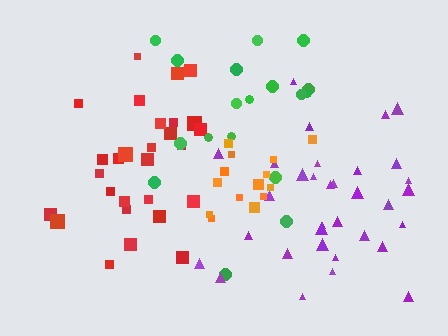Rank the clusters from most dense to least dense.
orange, red, purple, green.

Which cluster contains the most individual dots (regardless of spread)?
Purple (33).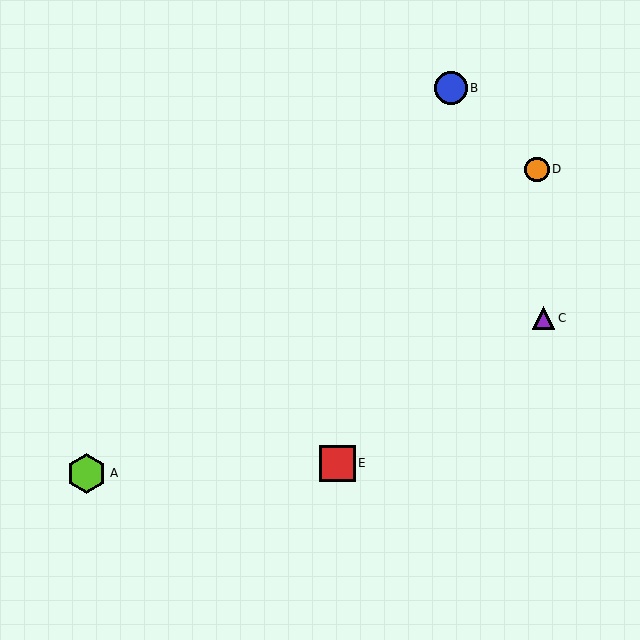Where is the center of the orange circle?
The center of the orange circle is at (537, 169).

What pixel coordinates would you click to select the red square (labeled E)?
Click at (338, 463) to select the red square E.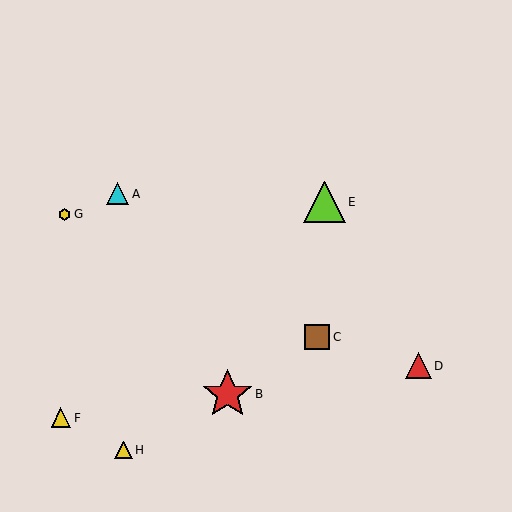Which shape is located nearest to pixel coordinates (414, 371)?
The red triangle (labeled D) at (419, 366) is nearest to that location.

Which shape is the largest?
The red star (labeled B) is the largest.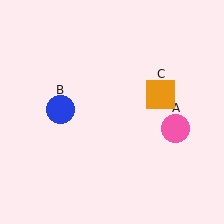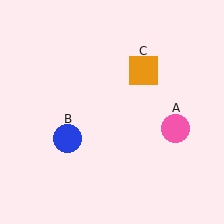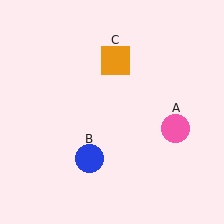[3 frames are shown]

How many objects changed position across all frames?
2 objects changed position: blue circle (object B), orange square (object C).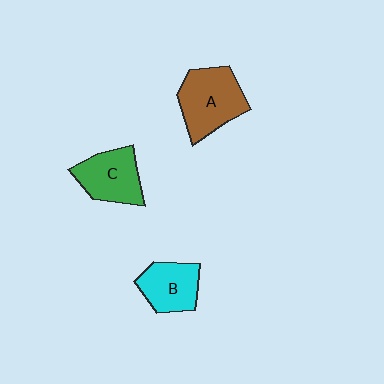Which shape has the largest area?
Shape A (brown).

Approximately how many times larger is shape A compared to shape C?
Approximately 1.2 times.